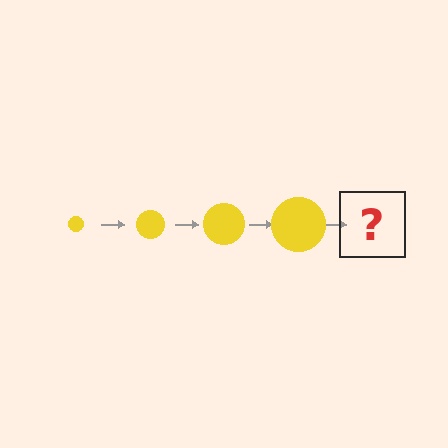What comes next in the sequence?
The next element should be a yellow circle, larger than the previous one.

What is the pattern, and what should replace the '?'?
The pattern is that the circle gets progressively larger each step. The '?' should be a yellow circle, larger than the previous one.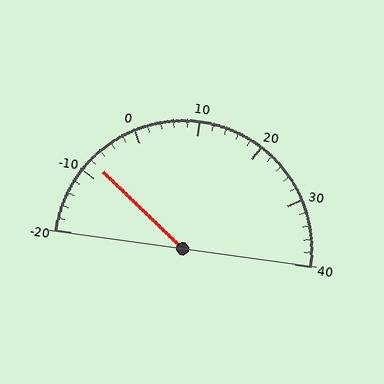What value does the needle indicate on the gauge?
The needle indicates approximately -8.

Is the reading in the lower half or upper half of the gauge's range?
The reading is in the lower half of the range (-20 to 40).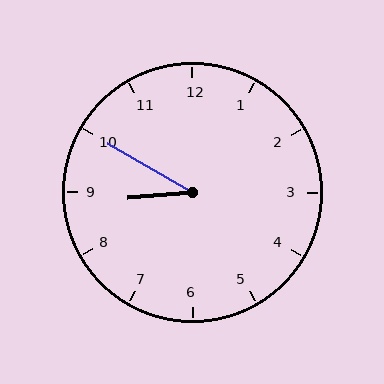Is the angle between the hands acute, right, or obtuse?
It is acute.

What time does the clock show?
8:50.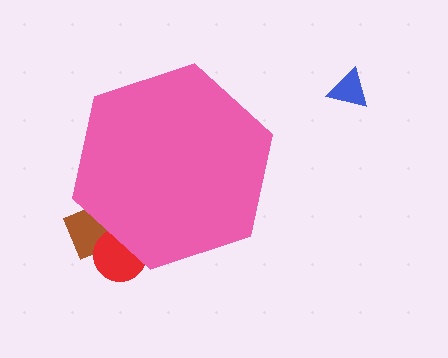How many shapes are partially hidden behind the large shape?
2 shapes are partially hidden.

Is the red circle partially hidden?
Yes, the red circle is partially hidden behind the pink hexagon.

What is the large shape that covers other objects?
A pink hexagon.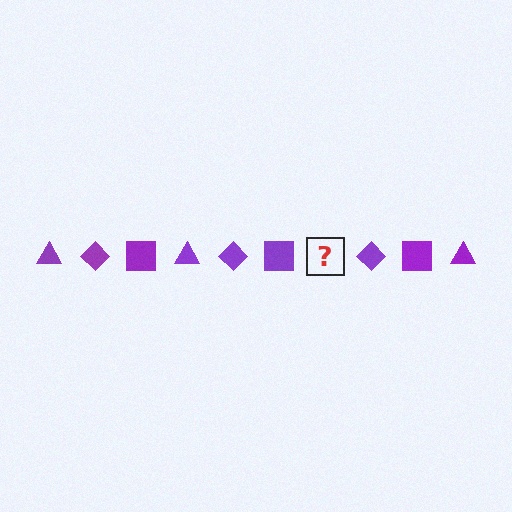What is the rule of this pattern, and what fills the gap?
The rule is that the pattern cycles through triangle, diamond, square shapes in purple. The gap should be filled with a purple triangle.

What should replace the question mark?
The question mark should be replaced with a purple triangle.